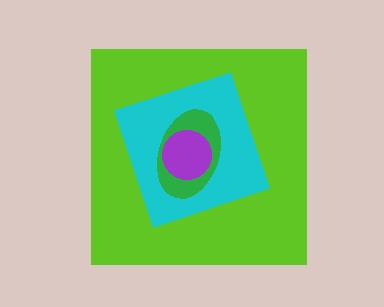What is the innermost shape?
The purple circle.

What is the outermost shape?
The lime square.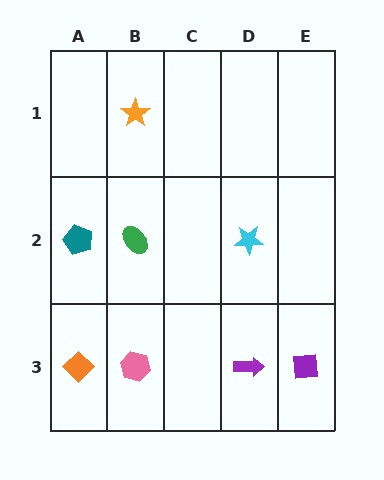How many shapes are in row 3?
4 shapes.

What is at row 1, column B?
An orange star.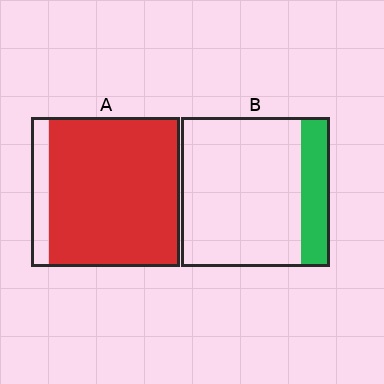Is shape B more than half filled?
No.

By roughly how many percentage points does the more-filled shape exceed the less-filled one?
By roughly 70 percentage points (A over B).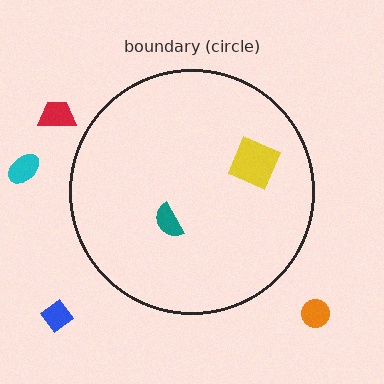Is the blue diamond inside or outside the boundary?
Outside.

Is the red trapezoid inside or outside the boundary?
Outside.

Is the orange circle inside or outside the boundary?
Outside.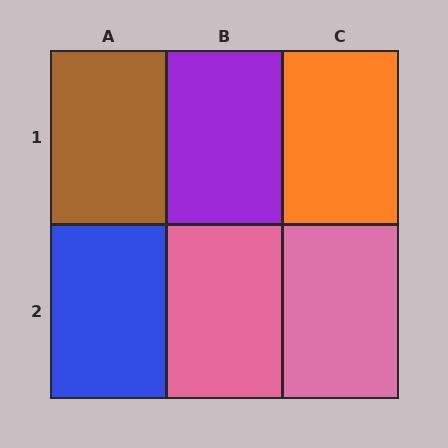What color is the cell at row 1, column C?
Orange.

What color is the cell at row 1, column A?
Brown.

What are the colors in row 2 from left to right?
Blue, pink, pink.